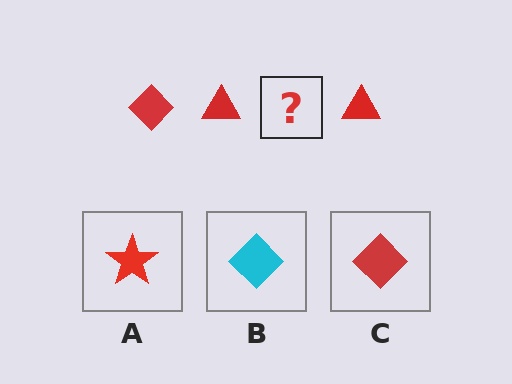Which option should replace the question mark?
Option C.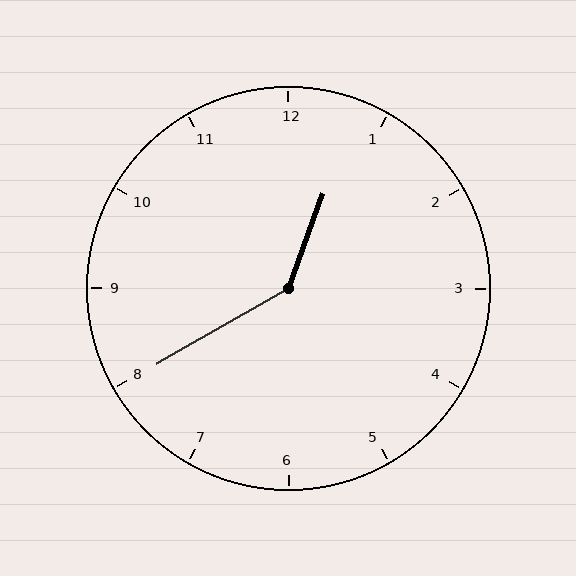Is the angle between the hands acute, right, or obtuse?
It is obtuse.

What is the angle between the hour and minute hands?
Approximately 140 degrees.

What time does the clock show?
12:40.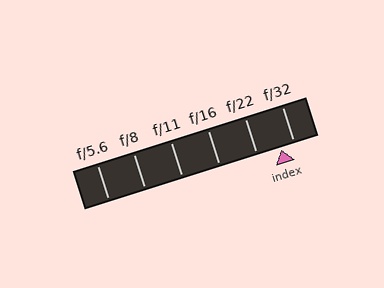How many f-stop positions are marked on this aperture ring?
There are 6 f-stop positions marked.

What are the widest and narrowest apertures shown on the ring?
The widest aperture shown is f/5.6 and the narrowest is f/32.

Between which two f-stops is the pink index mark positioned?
The index mark is between f/22 and f/32.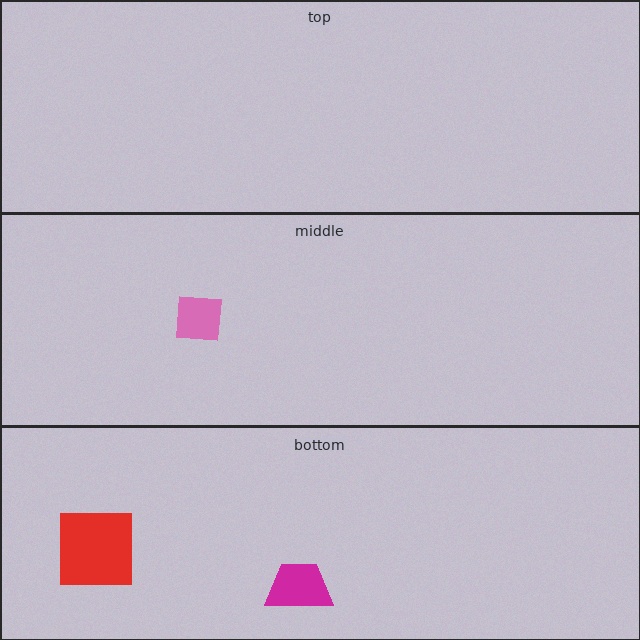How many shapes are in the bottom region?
2.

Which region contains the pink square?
The middle region.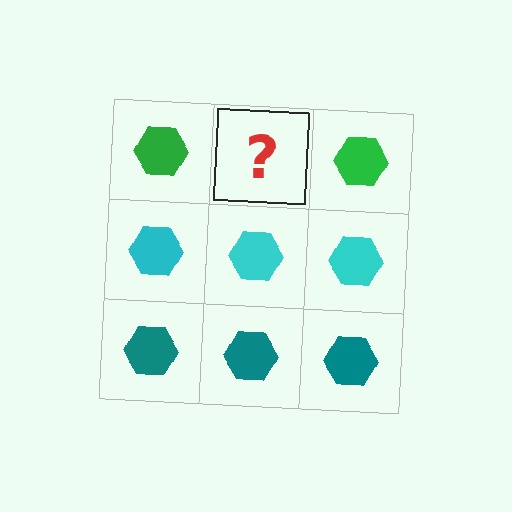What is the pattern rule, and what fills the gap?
The rule is that each row has a consistent color. The gap should be filled with a green hexagon.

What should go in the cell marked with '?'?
The missing cell should contain a green hexagon.